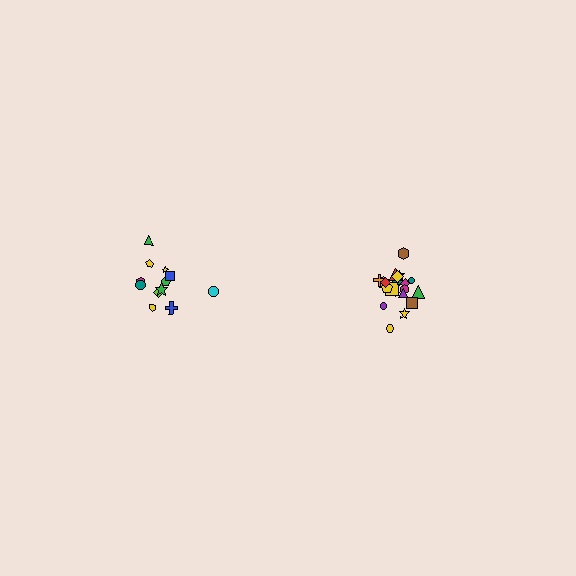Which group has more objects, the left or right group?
The right group.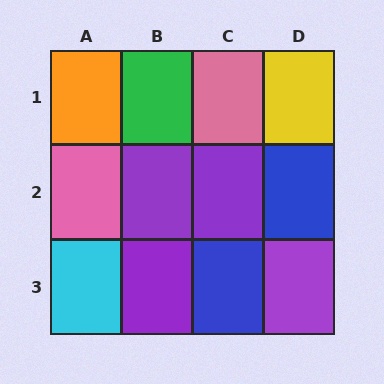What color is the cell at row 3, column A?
Cyan.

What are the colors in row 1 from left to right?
Orange, green, pink, yellow.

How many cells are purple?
4 cells are purple.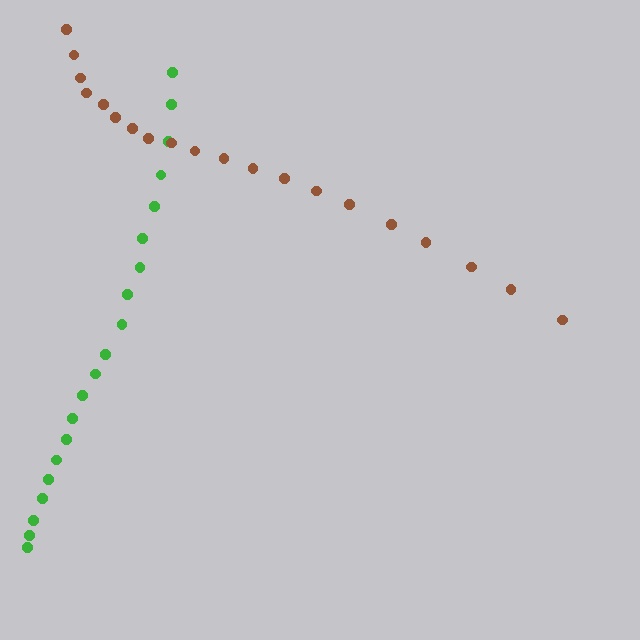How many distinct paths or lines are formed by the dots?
There are 2 distinct paths.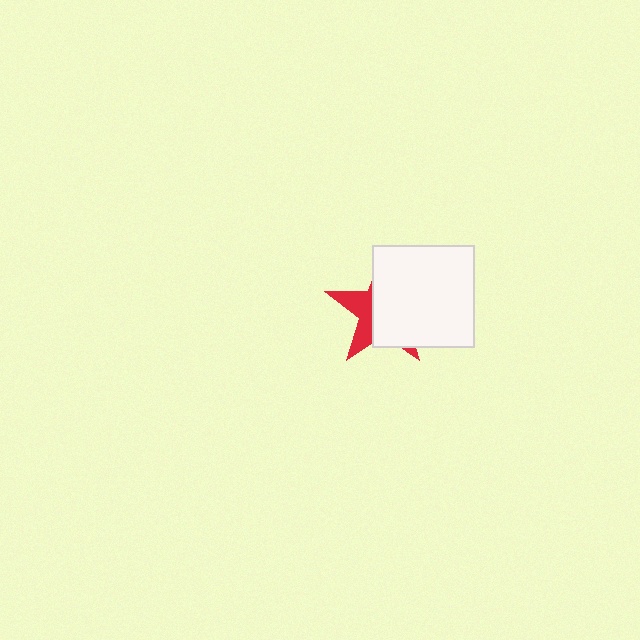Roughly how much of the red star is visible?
A small part of it is visible (roughly 33%).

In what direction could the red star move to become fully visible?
The red star could move left. That would shift it out from behind the white square entirely.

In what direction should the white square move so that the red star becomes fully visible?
The white square should move right. That is the shortest direction to clear the overlap and leave the red star fully visible.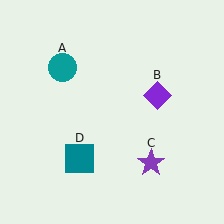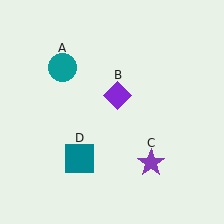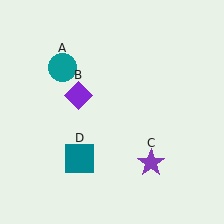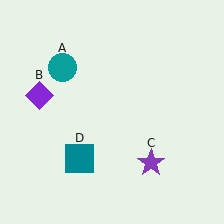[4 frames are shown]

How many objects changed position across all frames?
1 object changed position: purple diamond (object B).